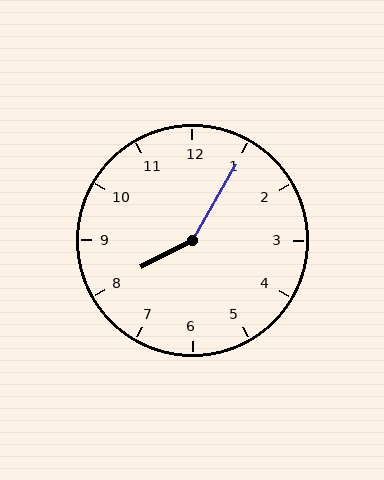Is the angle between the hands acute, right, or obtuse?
It is obtuse.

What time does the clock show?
8:05.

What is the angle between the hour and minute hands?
Approximately 148 degrees.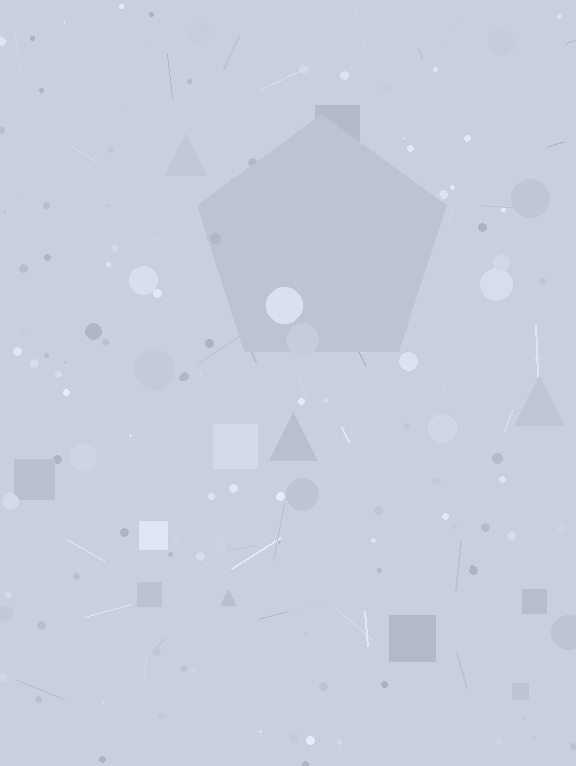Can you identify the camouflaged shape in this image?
The camouflaged shape is a pentagon.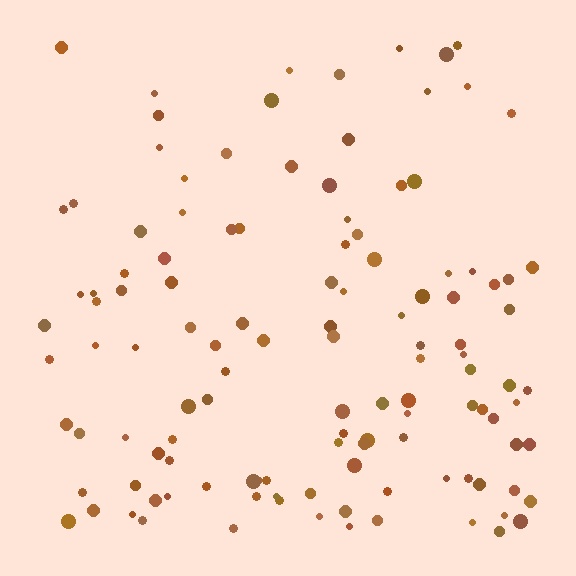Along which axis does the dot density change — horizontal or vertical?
Vertical.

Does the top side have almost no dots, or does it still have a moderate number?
Still a moderate number, just noticeably fewer than the bottom.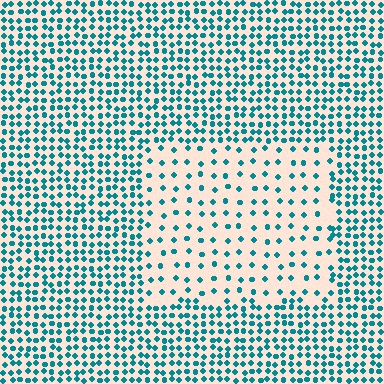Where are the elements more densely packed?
The elements are more densely packed outside the rectangle boundary.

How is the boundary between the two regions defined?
The boundary is defined by a change in element density (approximately 2.6x ratio). All elements are the same color, size, and shape.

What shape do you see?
I see a rectangle.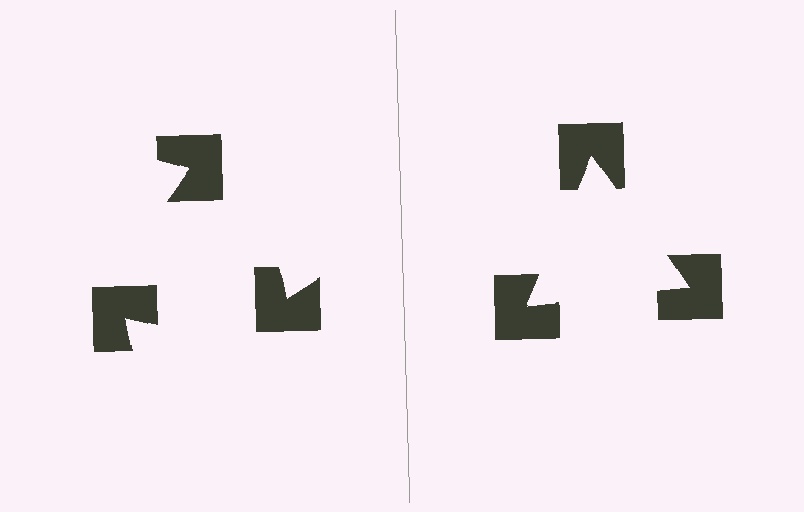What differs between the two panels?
The notched squares are positioned identically on both sides; only the wedge orientations differ. On the right they align to a triangle; on the left they are misaligned.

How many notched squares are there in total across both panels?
6 — 3 on each side.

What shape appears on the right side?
An illusory triangle.